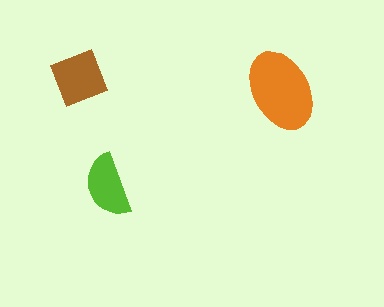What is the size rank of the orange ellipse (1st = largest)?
1st.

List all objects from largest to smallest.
The orange ellipse, the brown diamond, the lime semicircle.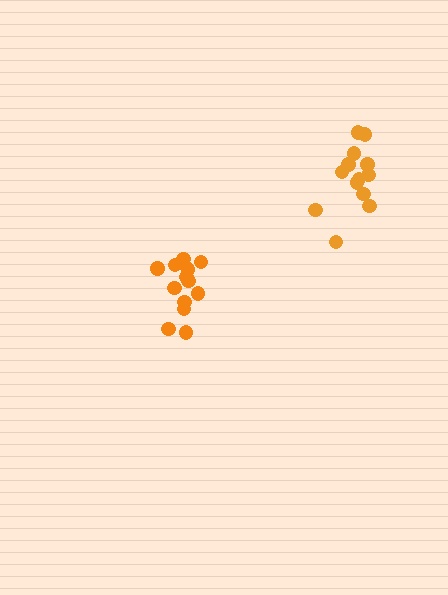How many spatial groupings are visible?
There are 2 spatial groupings.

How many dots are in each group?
Group 1: 13 dots, Group 2: 14 dots (27 total).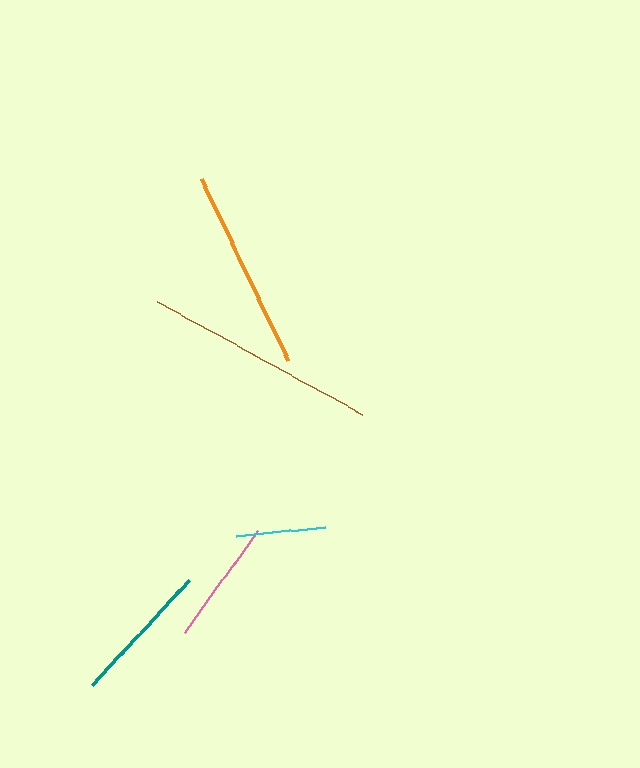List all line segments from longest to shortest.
From longest to shortest: brown, orange, teal, pink, cyan.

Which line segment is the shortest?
The cyan line is the shortest at approximately 90 pixels.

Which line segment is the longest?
The brown line is the longest at approximately 234 pixels.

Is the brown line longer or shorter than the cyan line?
The brown line is longer than the cyan line.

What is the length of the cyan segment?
The cyan segment is approximately 90 pixels long.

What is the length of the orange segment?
The orange segment is approximately 202 pixels long.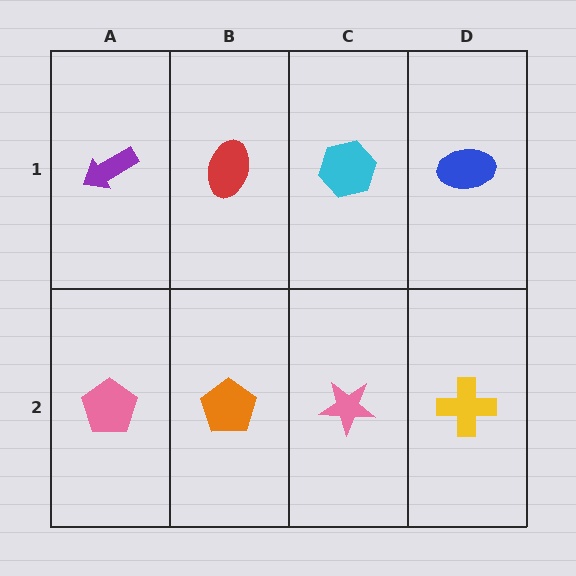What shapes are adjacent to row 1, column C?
A pink star (row 2, column C), a red ellipse (row 1, column B), a blue ellipse (row 1, column D).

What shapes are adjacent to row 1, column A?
A pink pentagon (row 2, column A), a red ellipse (row 1, column B).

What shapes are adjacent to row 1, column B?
An orange pentagon (row 2, column B), a purple arrow (row 1, column A), a cyan hexagon (row 1, column C).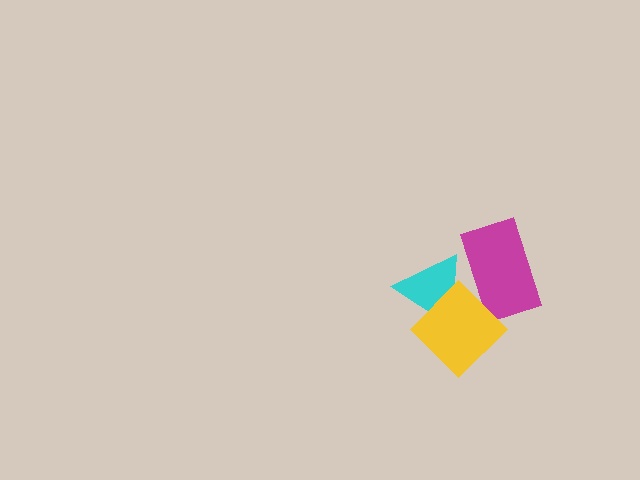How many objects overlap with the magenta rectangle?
2 objects overlap with the magenta rectangle.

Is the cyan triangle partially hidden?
Yes, it is partially covered by another shape.